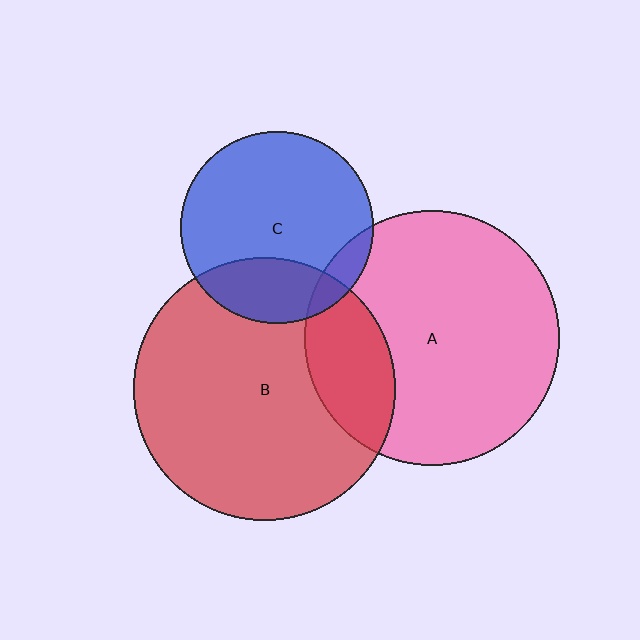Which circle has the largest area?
Circle B (red).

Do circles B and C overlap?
Yes.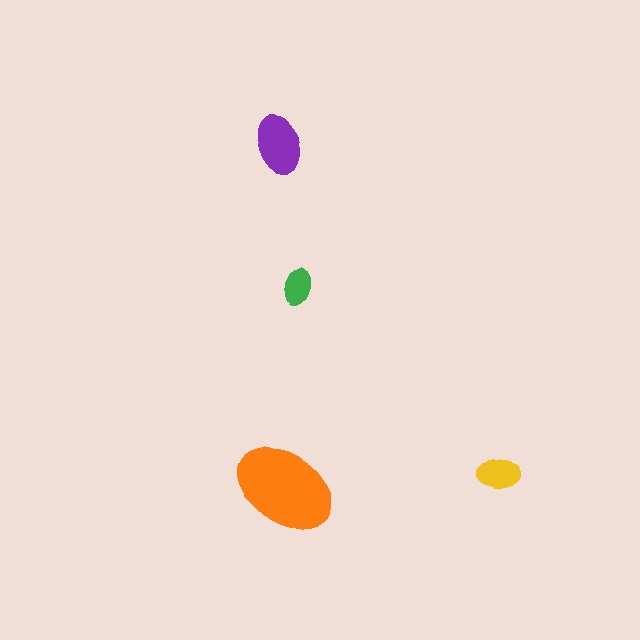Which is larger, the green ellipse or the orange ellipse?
The orange one.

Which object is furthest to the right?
The yellow ellipse is rightmost.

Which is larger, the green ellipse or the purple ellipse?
The purple one.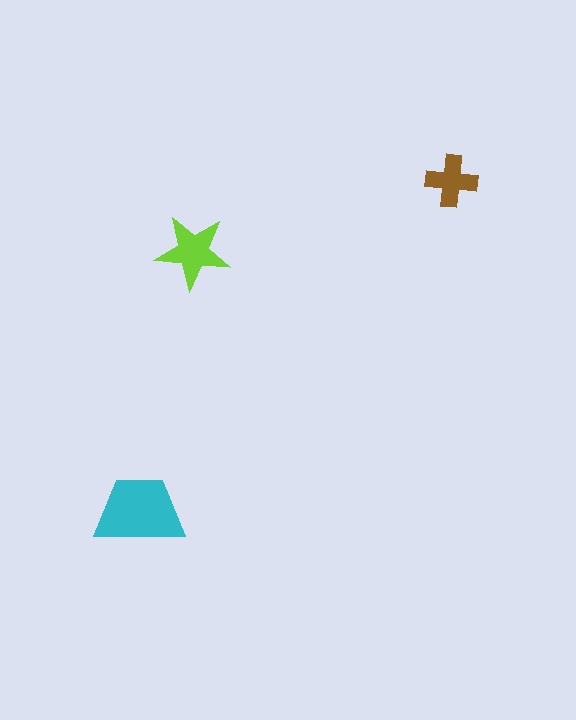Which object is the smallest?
The brown cross.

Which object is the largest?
The cyan trapezoid.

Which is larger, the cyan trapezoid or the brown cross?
The cyan trapezoid.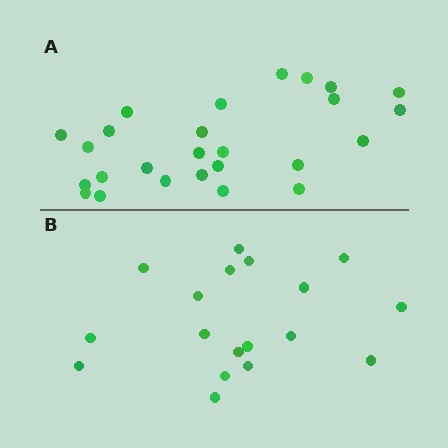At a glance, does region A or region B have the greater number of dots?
Region A (the top region) has more dots.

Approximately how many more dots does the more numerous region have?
Region A has roughly 8 or so more dots than region B.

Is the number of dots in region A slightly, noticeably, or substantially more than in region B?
Region A has noticeably more, but not dramatically so. The ratio is roughly 1.4 to 1.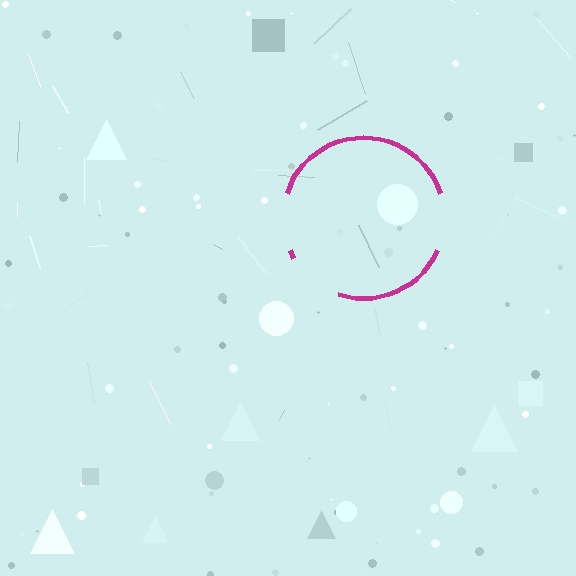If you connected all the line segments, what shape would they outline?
They would outline a circle.